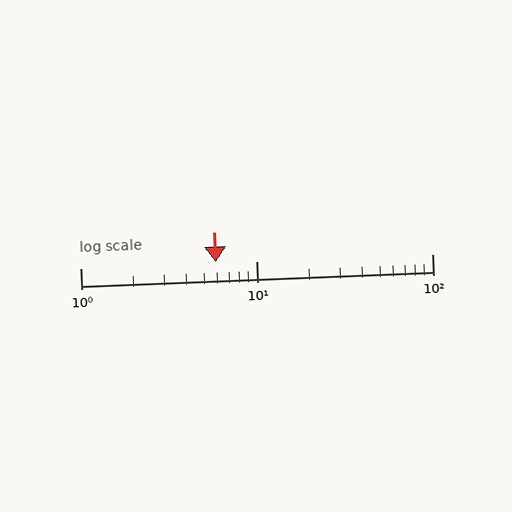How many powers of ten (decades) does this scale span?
The scale spans 2 decades, from 1 to 100.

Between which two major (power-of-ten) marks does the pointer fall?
The pointer is between 1 and 10.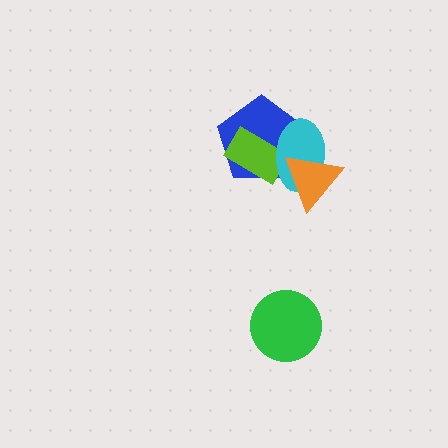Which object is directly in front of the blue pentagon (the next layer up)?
The lime rectangle is directly in front of the blue pentagon.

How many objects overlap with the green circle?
0 objects overlap with the green circle.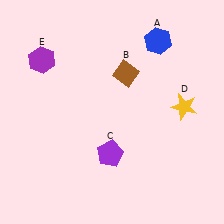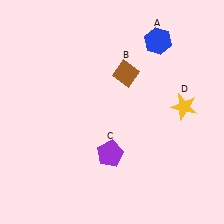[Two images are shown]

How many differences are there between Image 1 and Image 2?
There is 1 difference between the two images.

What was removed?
The purple hexagon (E) was removed in Image 2.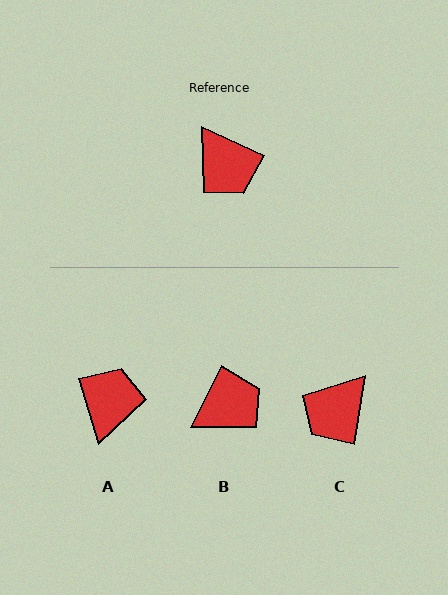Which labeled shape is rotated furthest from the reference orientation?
A, about 132 degrees away.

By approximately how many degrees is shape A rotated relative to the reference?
Approximately 132 degrees counter-clockwise.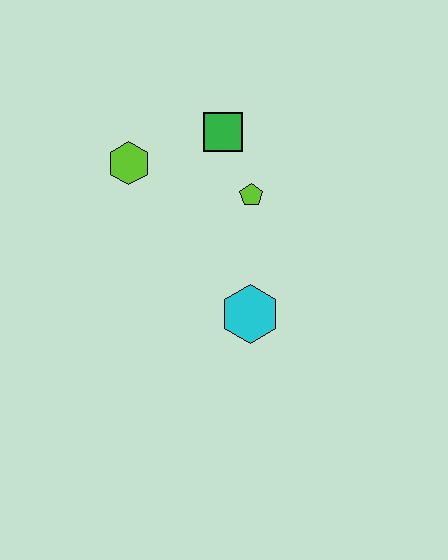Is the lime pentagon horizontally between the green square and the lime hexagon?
No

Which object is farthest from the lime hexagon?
The cyan hexagon is farthest from the lime hexagon.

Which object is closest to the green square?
The lime pentagon is closest to the green square.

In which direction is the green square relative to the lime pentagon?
The green square is above the lime pentagon.